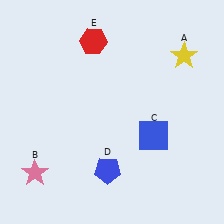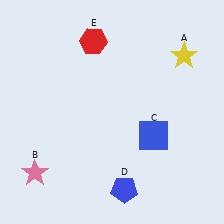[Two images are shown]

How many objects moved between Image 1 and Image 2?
1 object moved between the two images.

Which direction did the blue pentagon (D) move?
The blue pentagon (D) moved down.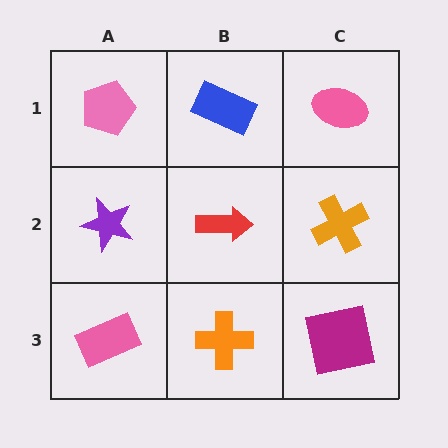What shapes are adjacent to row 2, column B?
A blue rectangle (row 1, column B), an orange cross (row 3, column B), a purple star (row 2, column A), an orange cross (row 2, column C).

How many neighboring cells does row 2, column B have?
4.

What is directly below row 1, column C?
An orange cross.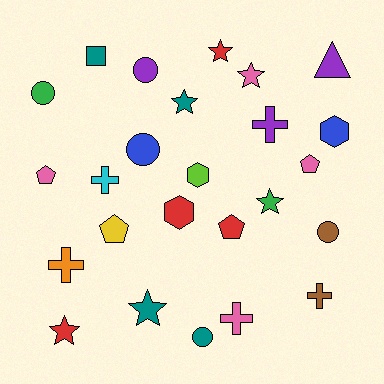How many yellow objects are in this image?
There is 1 yellow object.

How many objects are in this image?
There are 25 objects.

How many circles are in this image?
There are 5 circles.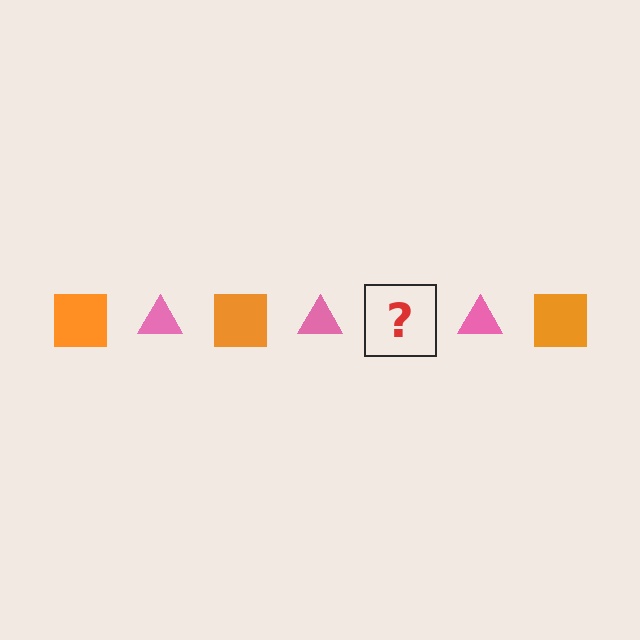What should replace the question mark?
The question mark should be replaced with an orange square.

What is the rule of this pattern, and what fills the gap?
The rule is that the pattern alternates between orange square and pink triangle. The gap should be filled with an orange square.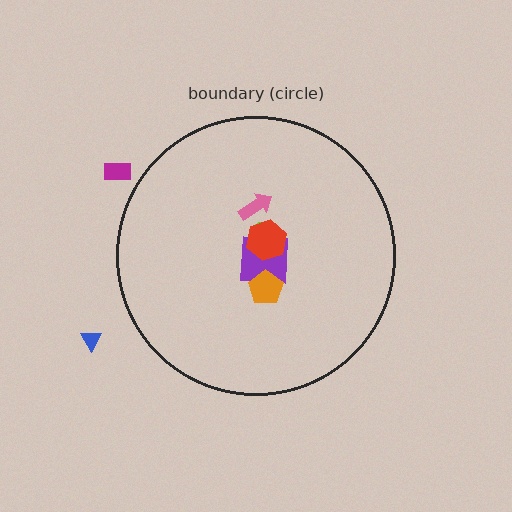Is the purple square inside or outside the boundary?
Inside.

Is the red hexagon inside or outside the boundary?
Inside.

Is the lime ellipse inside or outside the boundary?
Inside.